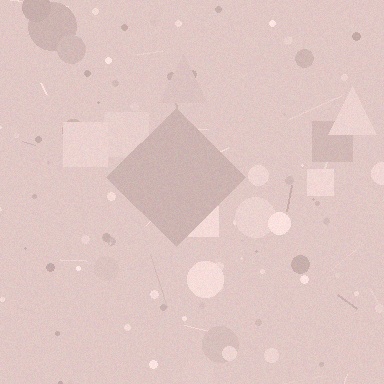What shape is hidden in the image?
A diamond is hidden in the image.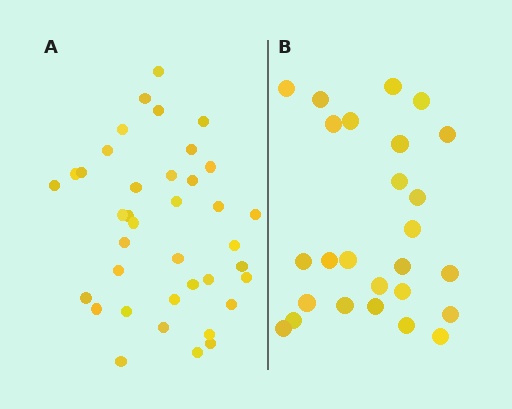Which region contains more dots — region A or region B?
Region A (the left region) has more dots.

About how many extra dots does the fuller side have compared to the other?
Region A has roughly 12 or so more dots than region B.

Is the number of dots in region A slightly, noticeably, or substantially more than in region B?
Region A has substantially more. The ratio is roughly 1.5 to 1.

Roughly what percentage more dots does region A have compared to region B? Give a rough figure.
About 45% more.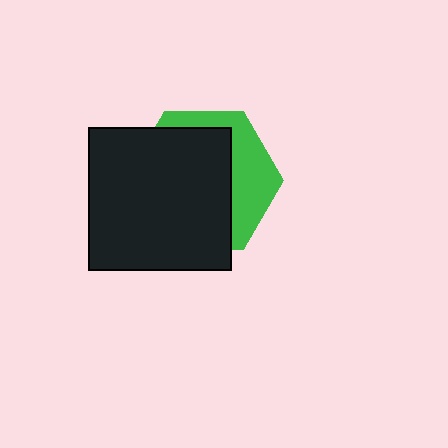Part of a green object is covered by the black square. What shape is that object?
It is a hexagon.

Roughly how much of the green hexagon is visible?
A small part of it is visible (roughly 34%).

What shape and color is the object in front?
The object in front is a black square.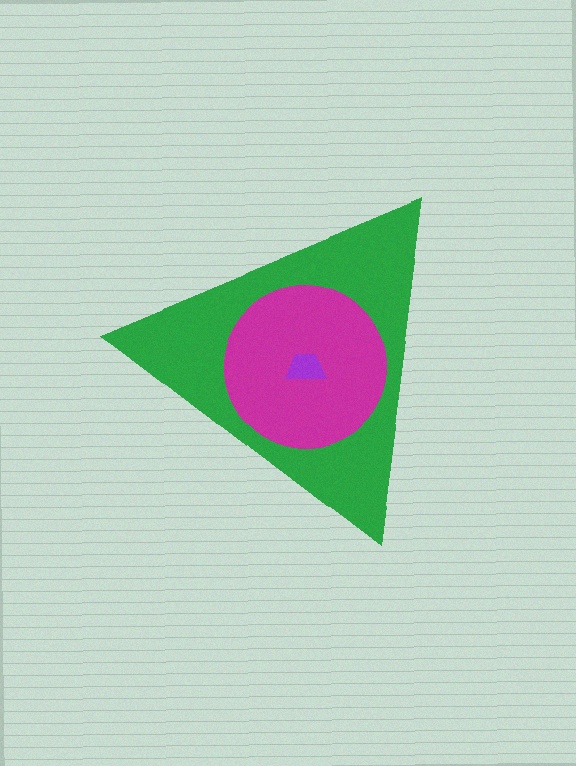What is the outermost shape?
The green triangle.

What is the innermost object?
The purple trapezoid.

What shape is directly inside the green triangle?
The magenta circle.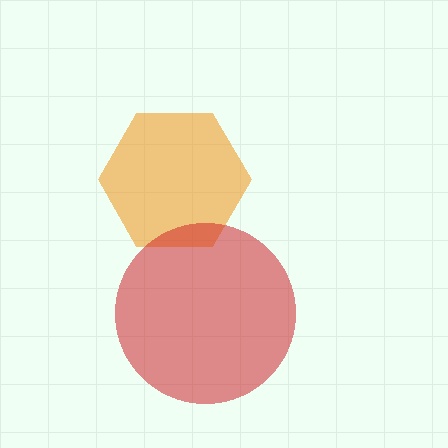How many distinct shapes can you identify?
There are 2 distinct shapes: an orange hexagon, a red circle.